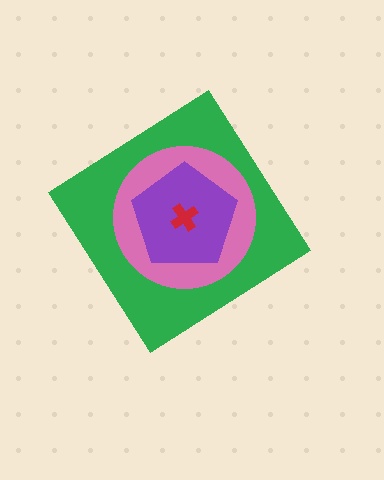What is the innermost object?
The red cross.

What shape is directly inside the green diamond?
The pink circle.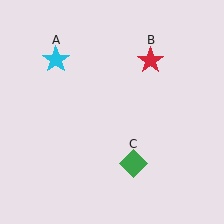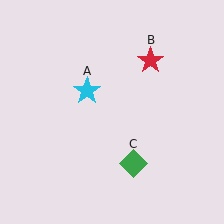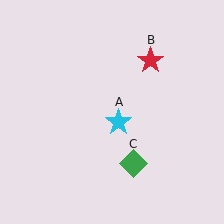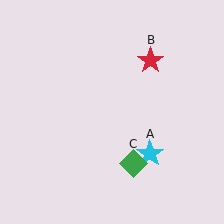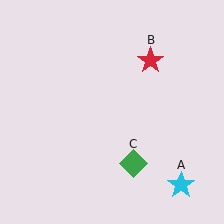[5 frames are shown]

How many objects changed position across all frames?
1 object changed position: cyan star (object A).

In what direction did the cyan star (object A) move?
The cyan star (object A) moved down and to the right.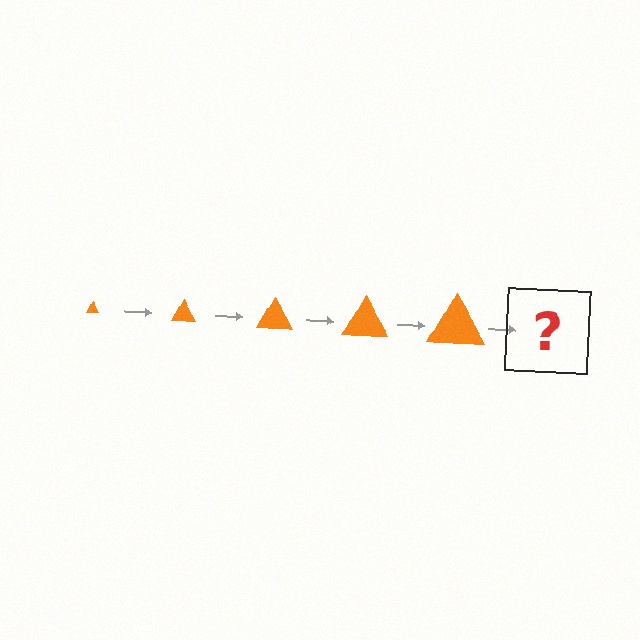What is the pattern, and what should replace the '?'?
The pattern is that the triangle gets progressively larger each step. The '?' should be an orange triangle, larger than the previous one.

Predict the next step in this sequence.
The next step is an orange triangle, larger than the previous one.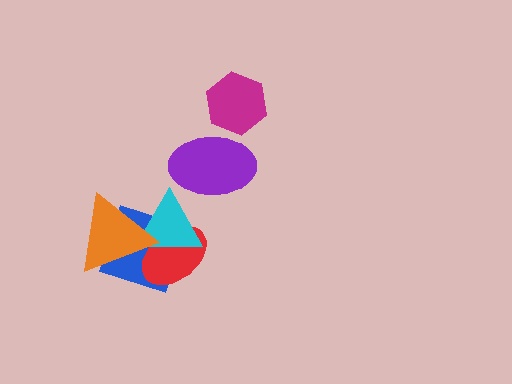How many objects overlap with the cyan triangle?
4 objects overlap with the cyan triangle.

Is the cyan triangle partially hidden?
Yes, it is partially covered by another shape.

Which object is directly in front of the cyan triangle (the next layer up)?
The orange triangle is directly in front of the cyan triangle.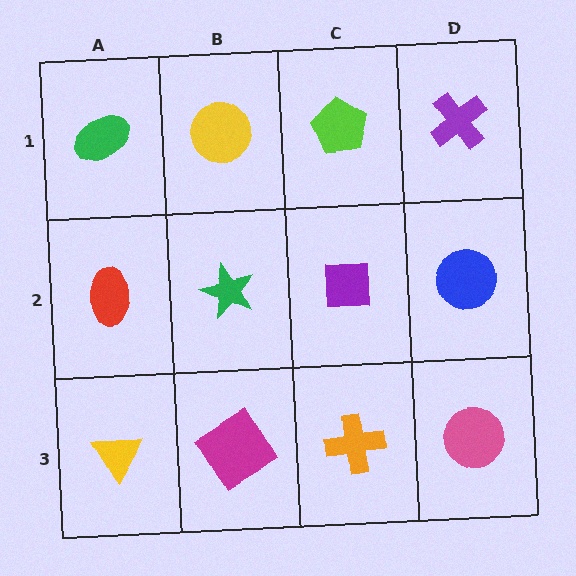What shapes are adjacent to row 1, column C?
A purple square (row 2, column C), a yellow circle (row 1, column B), a purple cross (row 1, column D).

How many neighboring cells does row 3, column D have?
2.